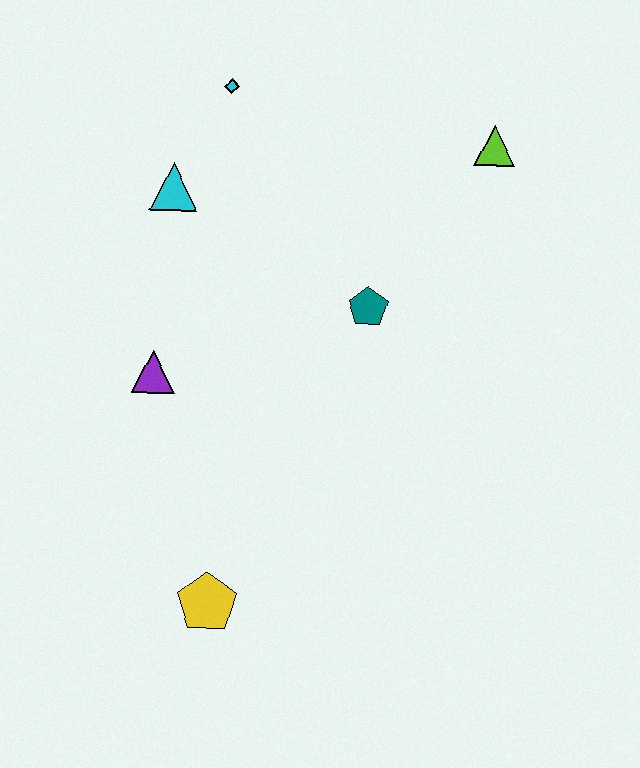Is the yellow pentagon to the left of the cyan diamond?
Yes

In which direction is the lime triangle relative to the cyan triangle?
The lime triangle is to the right of the cyan triangle.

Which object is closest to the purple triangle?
The cyan triangle is closest to the purple triangle.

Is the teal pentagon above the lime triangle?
No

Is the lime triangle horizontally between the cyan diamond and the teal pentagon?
No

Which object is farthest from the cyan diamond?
The yellow pentagon is farthest from the cyan diamond.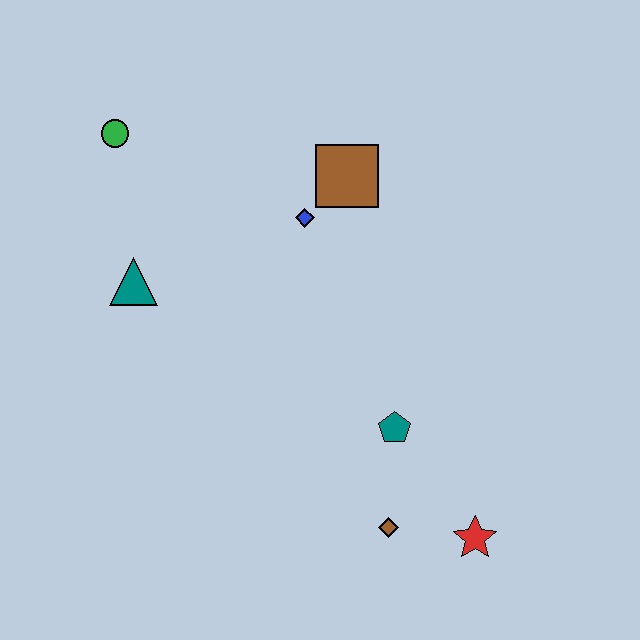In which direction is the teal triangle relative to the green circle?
The teal triangle is below the green circle.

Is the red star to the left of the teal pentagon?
No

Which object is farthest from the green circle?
The red star is farthest from the green circle.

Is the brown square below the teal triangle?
No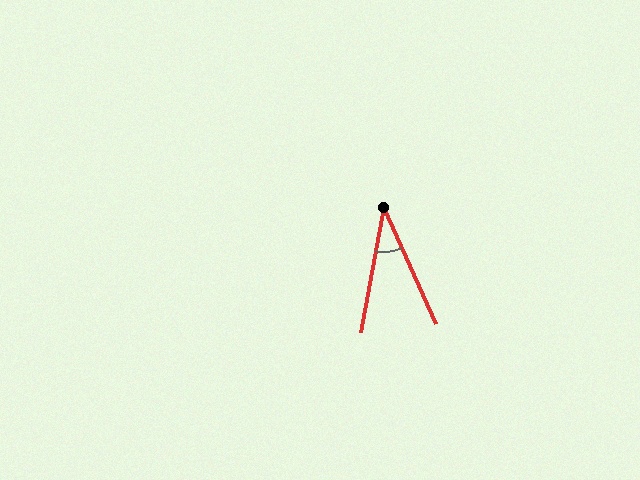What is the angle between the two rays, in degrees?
Approximately 35 degrees.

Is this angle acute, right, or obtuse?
It is acute.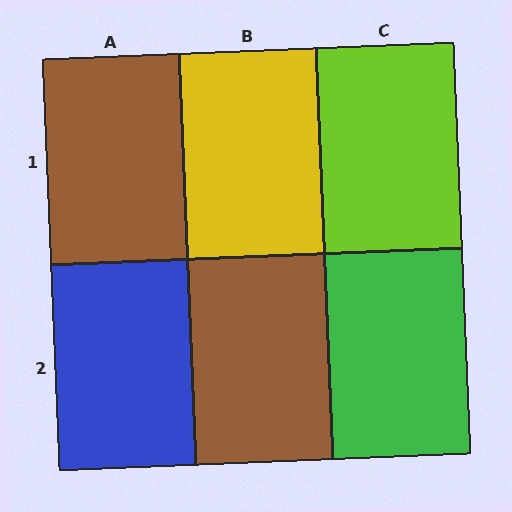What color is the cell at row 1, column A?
Brown.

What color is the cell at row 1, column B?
Yellow.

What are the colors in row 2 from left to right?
Blue, brown, green.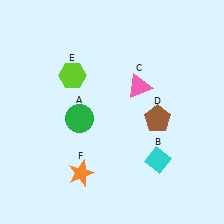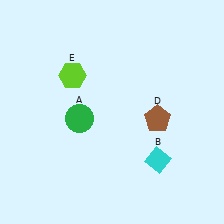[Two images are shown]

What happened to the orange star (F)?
The orange star (F) was removed in Image 2. It was in the bottom-left area of Image 1.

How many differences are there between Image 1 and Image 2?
There are 2 differences between the two images.